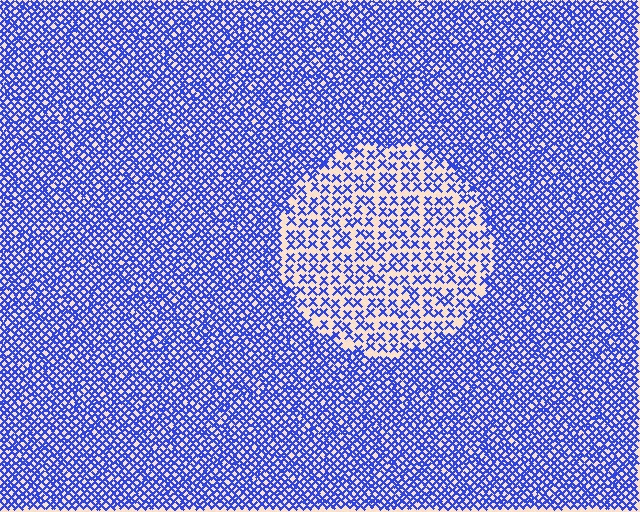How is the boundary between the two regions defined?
The boundary is defined by a change in element density (approximately 2.3x ratio). All elements are the same color, size, and shape.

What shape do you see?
I see a circle.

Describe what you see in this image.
The image contains small blue elements arranged at two different densities. A circle-shaped region is visible where the elements are less densely packed than the surrounding area.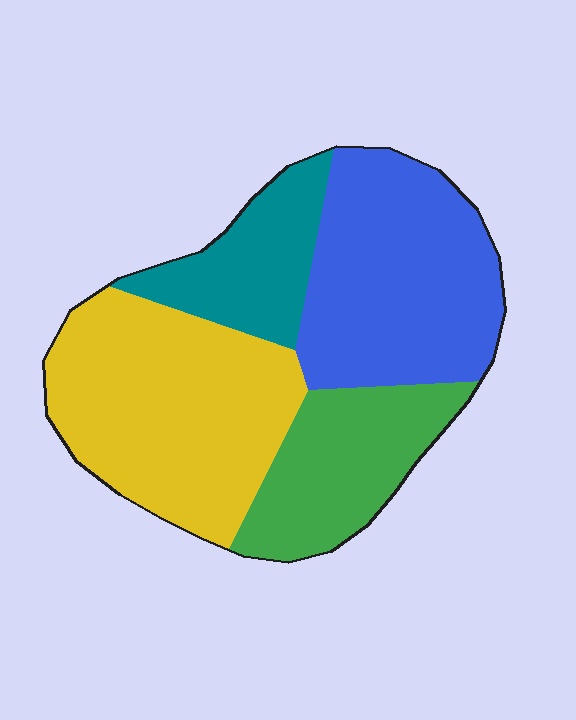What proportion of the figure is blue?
Blue takes up about one third (1/3) of the figure.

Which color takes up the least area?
Teal, at roughly 15%.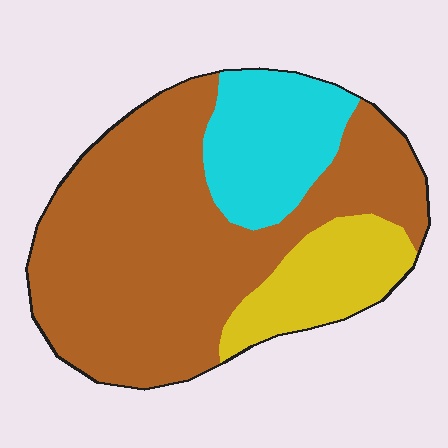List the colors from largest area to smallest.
From largest to smallest: brown, cyan, yellow.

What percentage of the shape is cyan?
Cyan covers around 20% of the shape.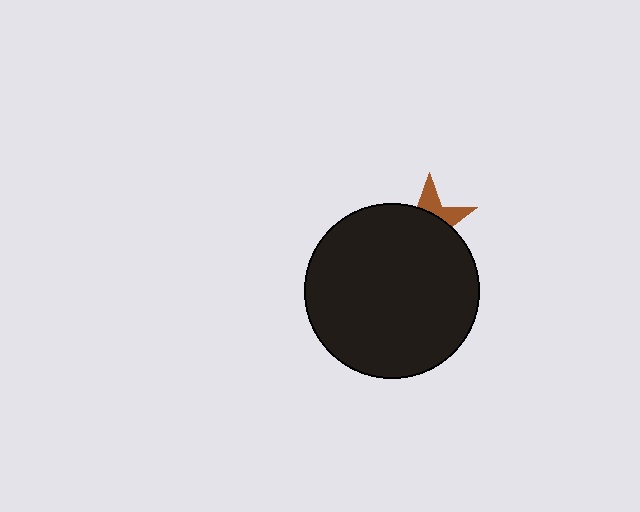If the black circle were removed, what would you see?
You would see the complete brown star.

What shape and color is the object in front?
The object in front is a black circle.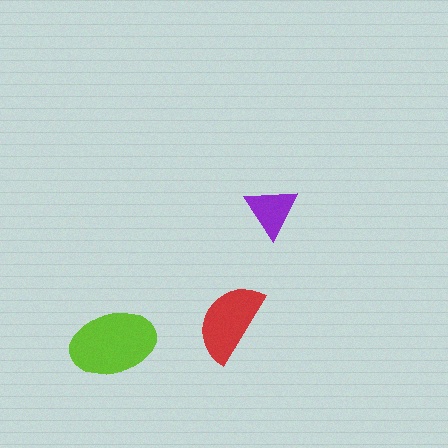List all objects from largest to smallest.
The lime ellipse, the red semicircle, the purple triangle.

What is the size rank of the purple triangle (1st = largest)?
3rd.